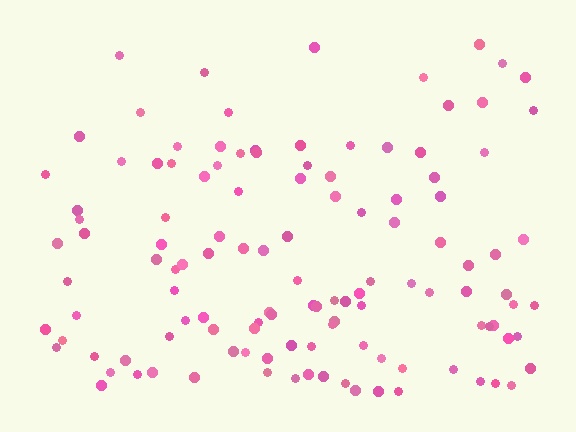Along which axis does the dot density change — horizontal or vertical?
Vertical.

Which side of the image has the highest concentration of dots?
The bottom.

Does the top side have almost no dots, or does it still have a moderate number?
Still a moderate number, just noticeably fewer than the bottom.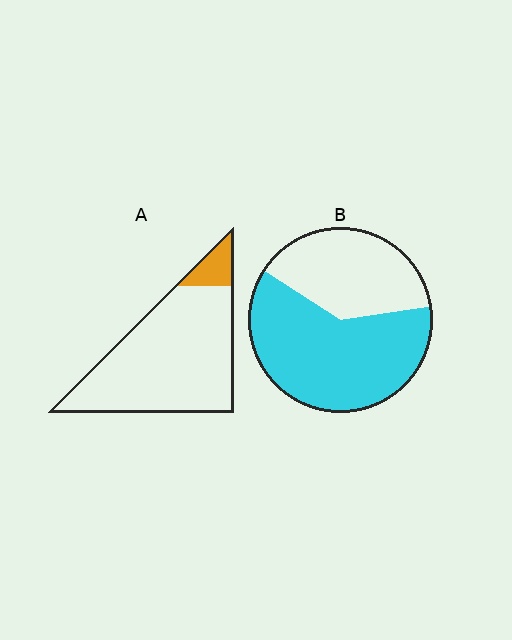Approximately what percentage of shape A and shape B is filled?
A is approximately 10% and B is approximately 60%.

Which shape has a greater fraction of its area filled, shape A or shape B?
Shape B.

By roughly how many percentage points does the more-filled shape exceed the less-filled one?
By roughly 50 percentage points (B over A).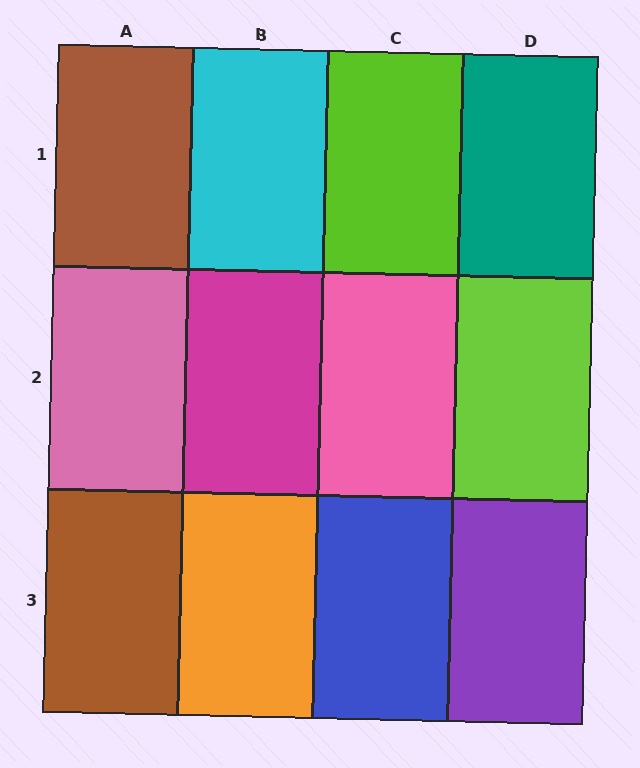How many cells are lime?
2 cells are lime.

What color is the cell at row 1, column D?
Teal.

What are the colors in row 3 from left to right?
Brown, orange, blue, purple.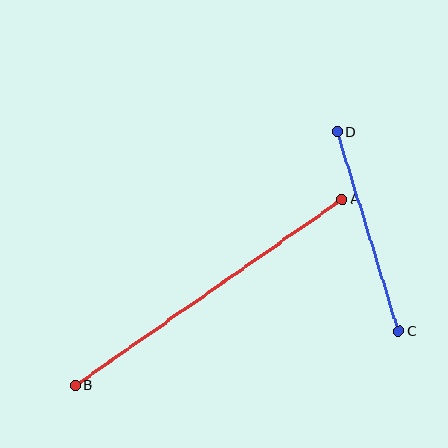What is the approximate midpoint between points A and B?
The midpoint is at approximately (209, 292) pixels.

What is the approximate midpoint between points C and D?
The midpoint is at approximately (368, 232) pixels.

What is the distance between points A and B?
The distance is approximately 325 pixels.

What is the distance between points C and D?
The distance is approximately 209 pixels.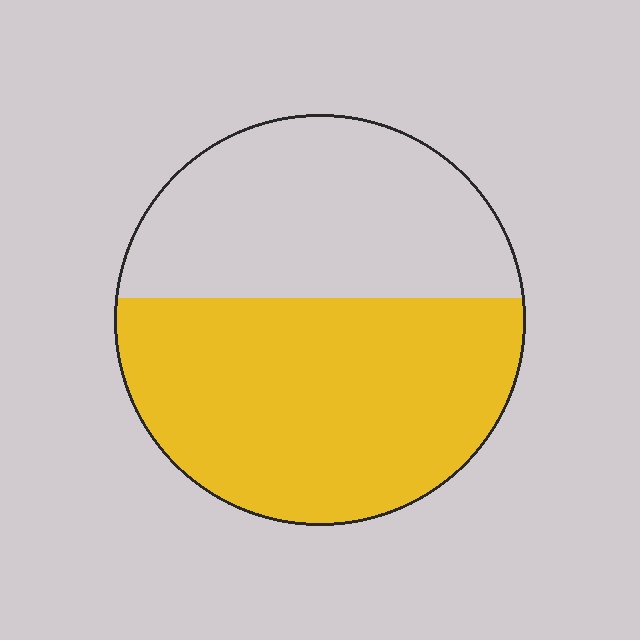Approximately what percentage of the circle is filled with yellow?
Approximately 55%.